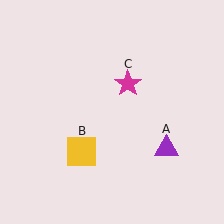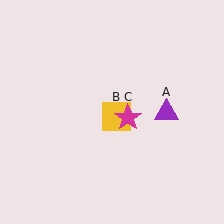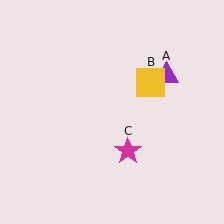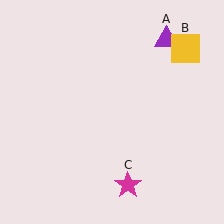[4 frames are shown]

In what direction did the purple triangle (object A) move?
The purple triangle (object A) moved up.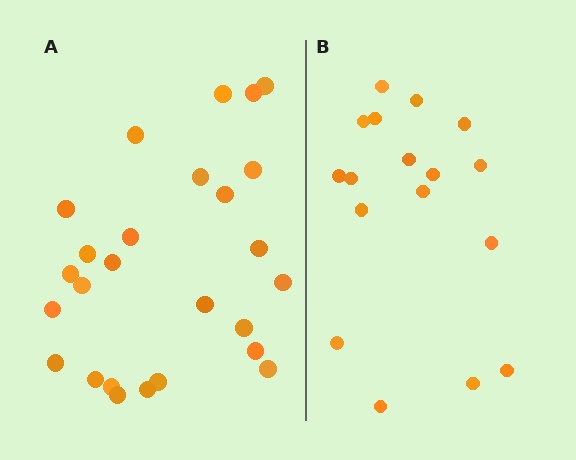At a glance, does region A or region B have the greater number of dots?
Region A (the left region) has more dots.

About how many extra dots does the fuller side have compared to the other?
Region A has roughly 8 or so more dots than region B.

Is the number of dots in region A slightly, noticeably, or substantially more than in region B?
Region A has substantially more. The ratio is roughly 1.5 to 1.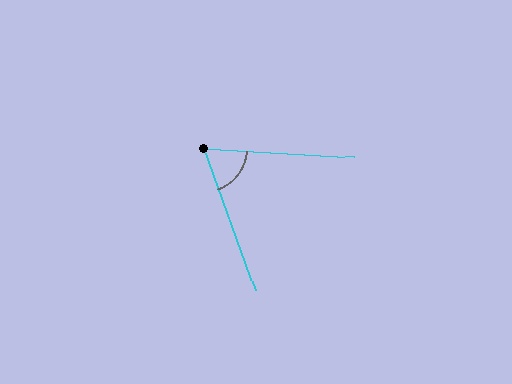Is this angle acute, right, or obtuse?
It is acute.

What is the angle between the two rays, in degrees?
Approximately 67 degrees.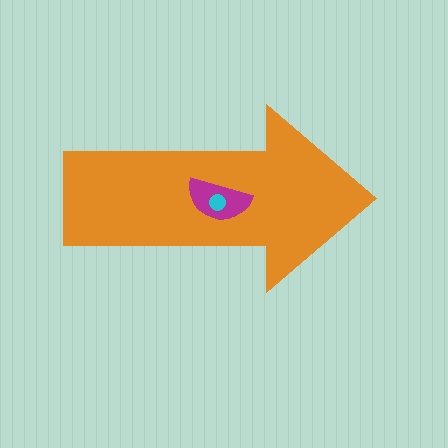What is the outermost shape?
The orange arrow.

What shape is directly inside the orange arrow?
The magenta semicircle.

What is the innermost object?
The cyan circle.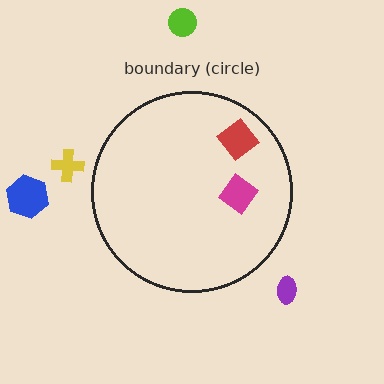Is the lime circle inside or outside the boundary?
Outside.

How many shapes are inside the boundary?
2 inside, 4 outside.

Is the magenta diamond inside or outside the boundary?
Inside.